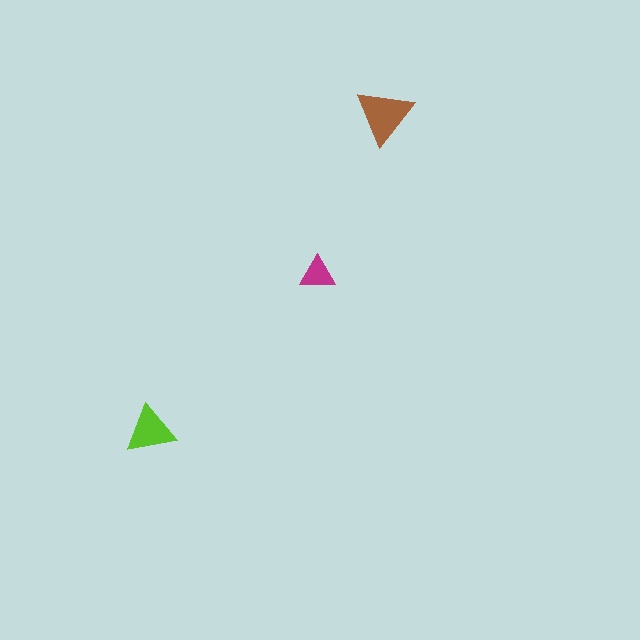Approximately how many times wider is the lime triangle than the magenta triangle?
About 1.5 times wider.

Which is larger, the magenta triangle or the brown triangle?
The brown one.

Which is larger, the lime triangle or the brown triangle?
The brown one.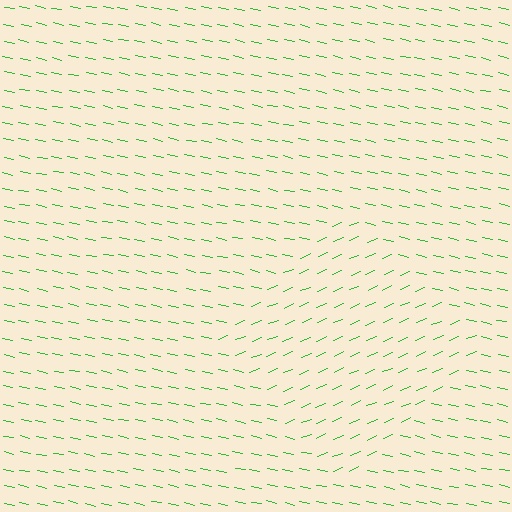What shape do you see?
I see a diamond.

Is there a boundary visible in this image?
Yes, there is a texture boundary formed by a change in line orientation.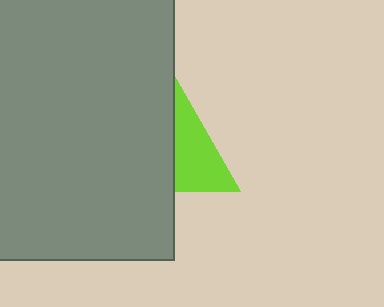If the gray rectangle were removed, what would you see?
You would see the complete lime triangle.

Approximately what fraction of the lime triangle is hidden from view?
Roughly 55% of the lime triangle is hidden behind the gray rectangle.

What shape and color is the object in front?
The object in front is a gray rectangle.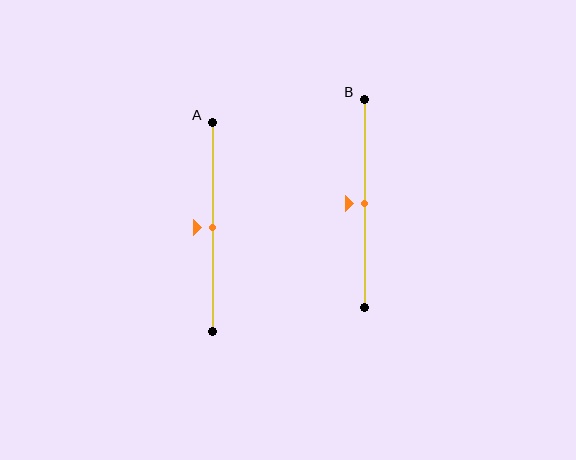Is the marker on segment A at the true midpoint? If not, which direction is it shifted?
Yes, the marker on segment A is at the true midpoint.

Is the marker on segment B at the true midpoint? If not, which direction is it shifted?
Yes, the marker on segment B is at the true midpoint.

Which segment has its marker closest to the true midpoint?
Segment A has its marker closest to the true midpoint.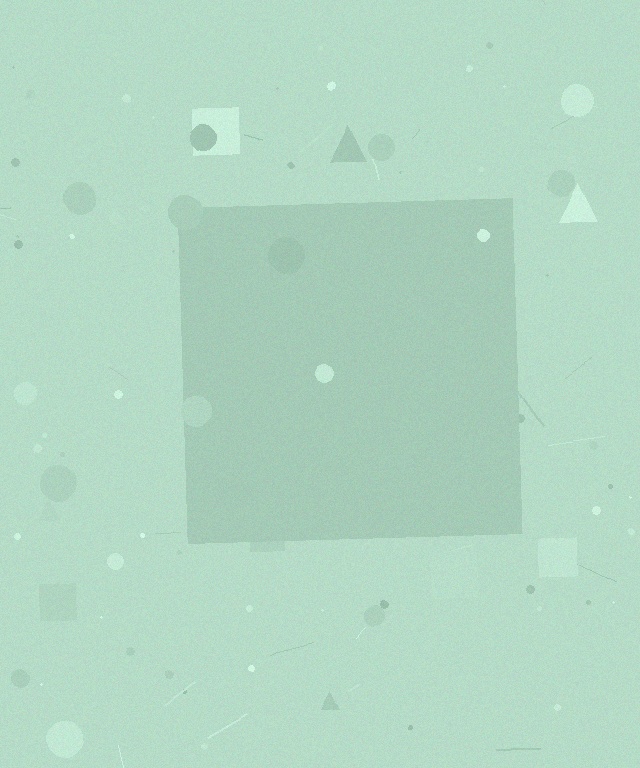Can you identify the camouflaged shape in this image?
The camouflaged shape is a square.